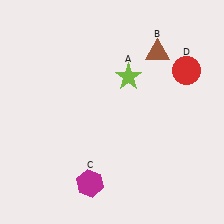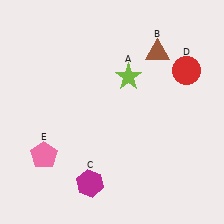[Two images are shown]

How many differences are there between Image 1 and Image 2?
There is 1 difference between the two images.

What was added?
A pink pentagon (E) was added in Image 2.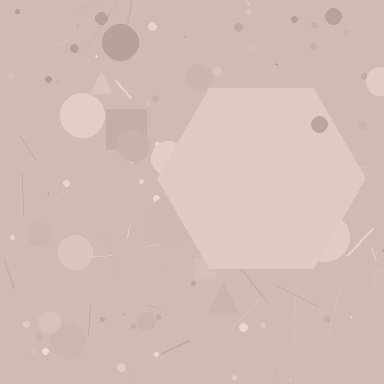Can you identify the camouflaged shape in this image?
The camouflaged shape is a hexagon.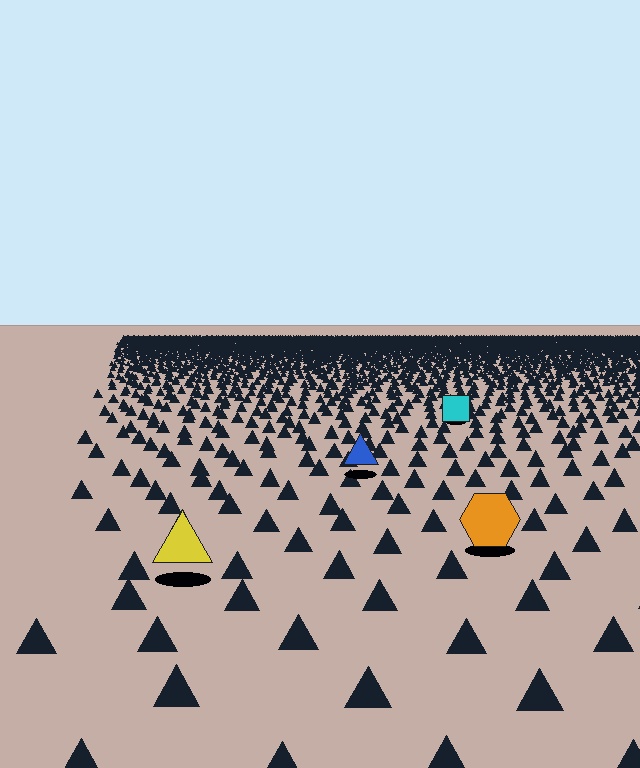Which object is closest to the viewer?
The yellow triangle is closest. The texture marks near it are larger and more spread out.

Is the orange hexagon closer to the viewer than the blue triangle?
Yes. The orange hexagon is closer — you can tell from the texture gradient: the ground texture is coarser near it.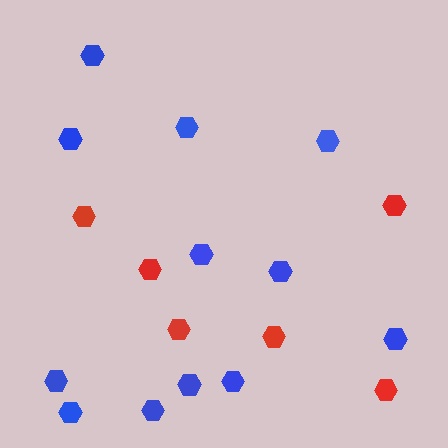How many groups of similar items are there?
There are 2 groups: one group of blue hexagons (12) and one group of red hexagons (6).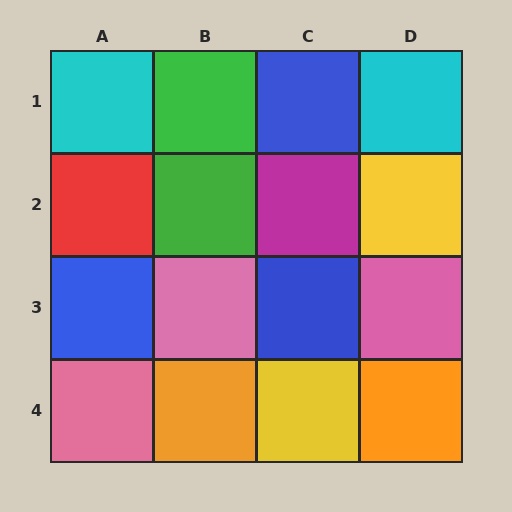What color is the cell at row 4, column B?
Orange.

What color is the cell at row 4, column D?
Orange.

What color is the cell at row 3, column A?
Blue.